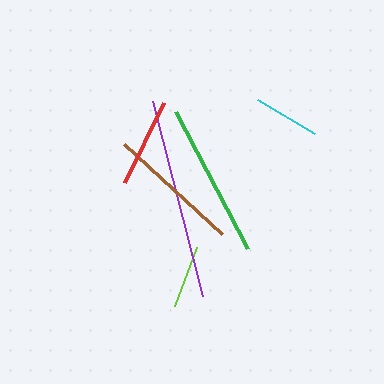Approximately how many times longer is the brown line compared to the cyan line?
The brown line is approximately 2.0 times the length of the cyan line.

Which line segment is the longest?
The purple line is the longest at approximately 201 pixels.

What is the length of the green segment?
The green segment is approximately 155 pixels long.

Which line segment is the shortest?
The lime line is the shortest at approximately 63 pixels.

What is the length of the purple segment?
The purple segment is approximately 201 pixels long.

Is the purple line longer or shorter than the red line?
The purple line is longer than the red line.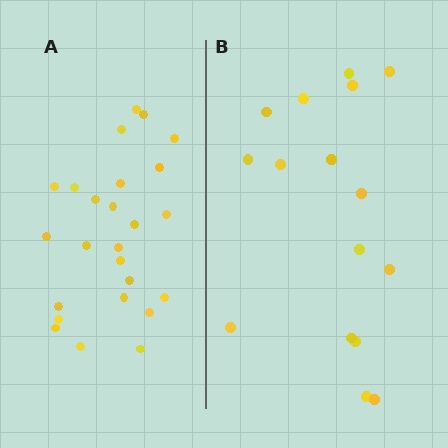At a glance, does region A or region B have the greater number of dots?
Region A (the left region) has more dots.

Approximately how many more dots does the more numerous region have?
Region A has roughly 8 or so more dots than region B.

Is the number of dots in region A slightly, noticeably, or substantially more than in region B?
Region A has substantially more. The ratio is roughly 1.6 to 1.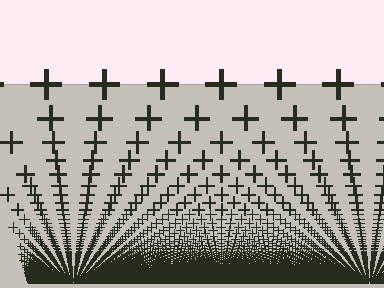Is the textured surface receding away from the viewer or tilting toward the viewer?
The surface appears to tilt toward the viewer. Texture elements get larger and sparser toward the top.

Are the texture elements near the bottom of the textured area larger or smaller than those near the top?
Smaller. The gradient is inverted — elements near the bottom are smaller and denser.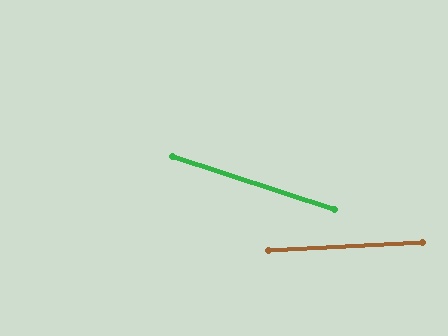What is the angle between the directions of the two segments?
Approximately 21 degrees.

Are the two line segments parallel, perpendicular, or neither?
Neither parallel nor perpendicular — they differ by about 21°.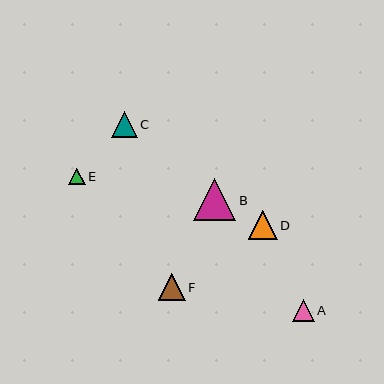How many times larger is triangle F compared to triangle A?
Triangle F is approximately 1.2 times the size of triangle A.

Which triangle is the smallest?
Triangle E is the smallest with a size of approximately 17 pixels.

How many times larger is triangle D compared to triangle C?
Triangle D is approximately 1.1 times the size of triangle C.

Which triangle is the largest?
Triangle B is the largest with a size of approximately 42 pixels.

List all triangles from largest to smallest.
From largest to smallest: B, D, F, C, A, E.